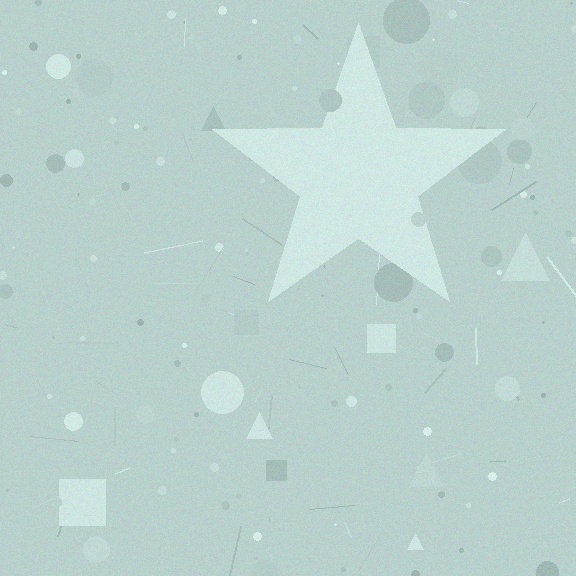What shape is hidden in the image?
A star is hidden in the image.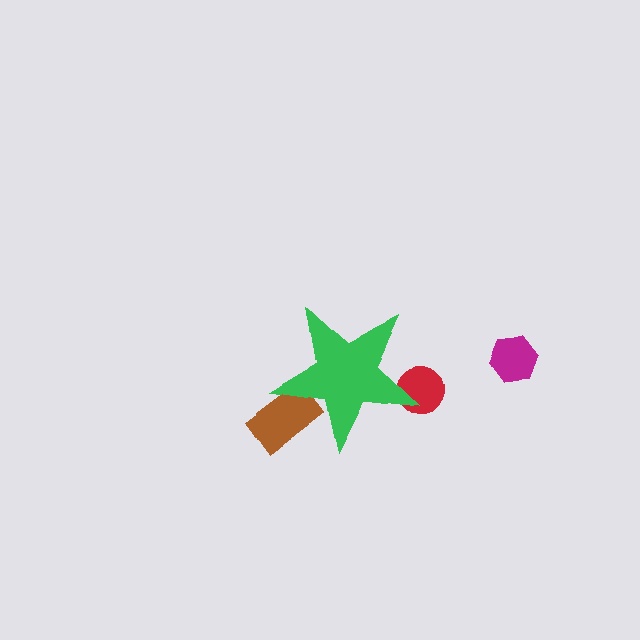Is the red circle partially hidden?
Yes, the red circle is partially hidden behind the green star.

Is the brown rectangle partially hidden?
Yes, the brown rectangle is partially hidden behind the green star.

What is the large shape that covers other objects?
A green star.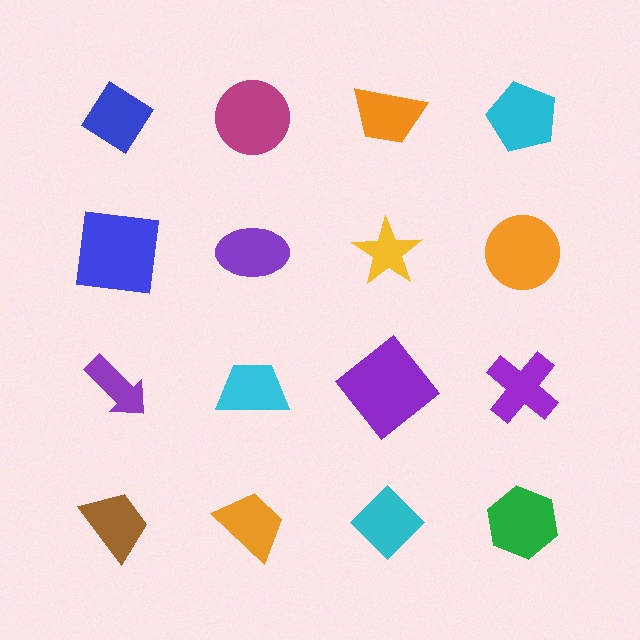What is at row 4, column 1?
A brown trapezoid.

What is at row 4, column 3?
A cyan diamond.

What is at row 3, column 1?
A purple arrow.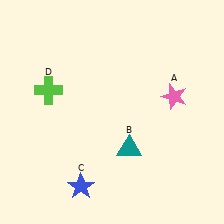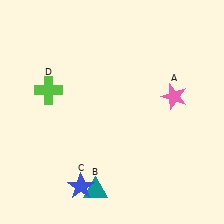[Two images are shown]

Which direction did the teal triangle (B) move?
The teal triangle (B) moved down.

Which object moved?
The teal triangle (B) moved down.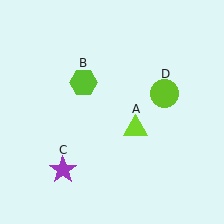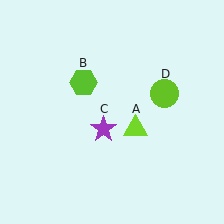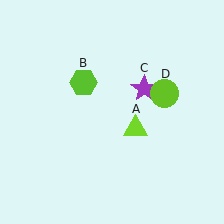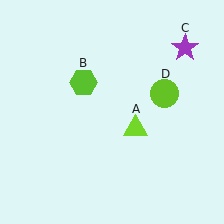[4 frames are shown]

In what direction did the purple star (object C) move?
The purple star (object C) moved up and to the right.